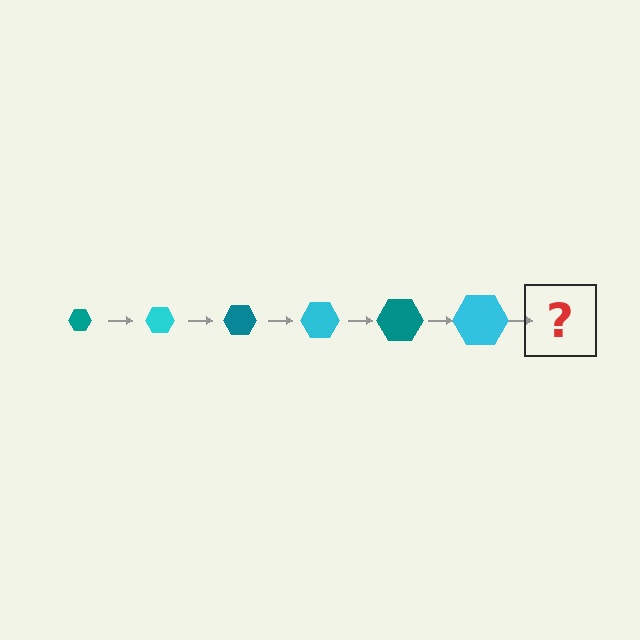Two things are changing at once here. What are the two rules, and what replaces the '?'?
The two rules are that the hexagon grows larger each step and the color cycles through teal and cyan. The '?' should be a teal hexagon, larger than the previous one.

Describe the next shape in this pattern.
It should be a teal hexagon, larger than the previous one.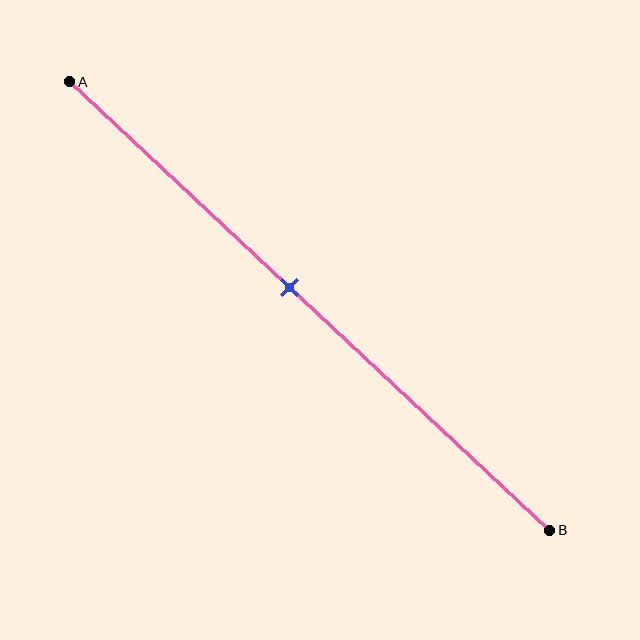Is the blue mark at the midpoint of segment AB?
No, the mark is at about 45% from A, not at the 50% midpoint.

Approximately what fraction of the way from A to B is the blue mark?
The blue mark is approximately 45% of the way from A to B.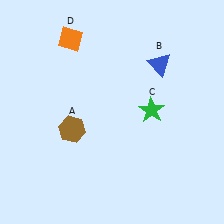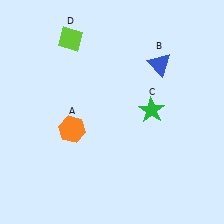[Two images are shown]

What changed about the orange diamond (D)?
In Image 1, D is orange. In Image 2, it changed to lime.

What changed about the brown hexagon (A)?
In Image 1, A is brown. In Image 2, it changed to orange.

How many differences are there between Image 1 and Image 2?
There are 2 differences between the two images.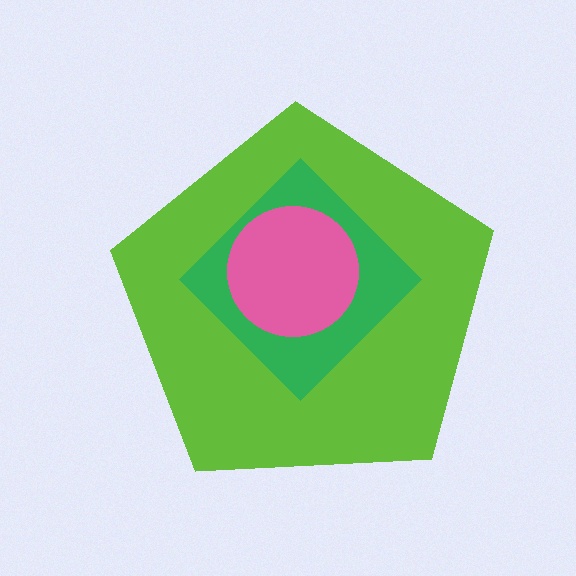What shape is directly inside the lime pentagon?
The green diamond.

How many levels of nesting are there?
3.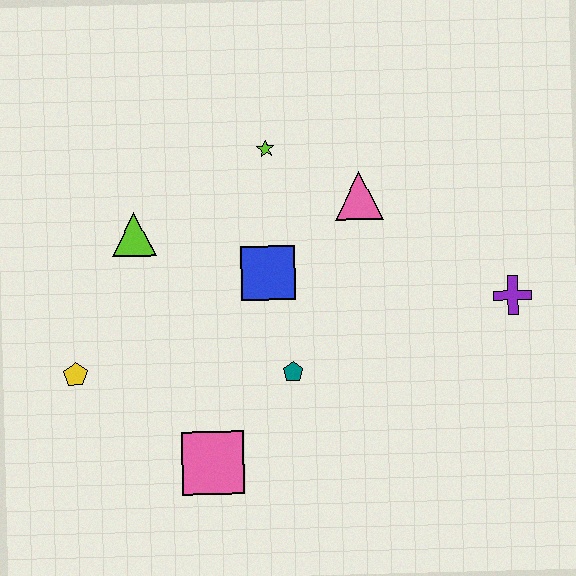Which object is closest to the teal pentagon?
The blue square is closest to the teal pentagon.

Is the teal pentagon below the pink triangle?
Yes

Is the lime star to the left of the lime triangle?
No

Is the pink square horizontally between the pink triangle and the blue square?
No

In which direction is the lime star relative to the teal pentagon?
The lime star is above the teal pentagon.